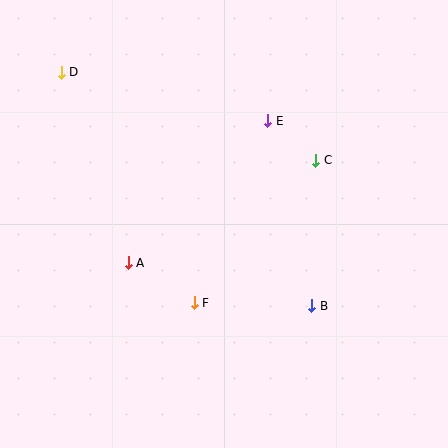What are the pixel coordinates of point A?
Point A is at (128, 263).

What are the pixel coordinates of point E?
Point E is at (268, 121).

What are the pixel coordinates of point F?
Point F is at (194, 303).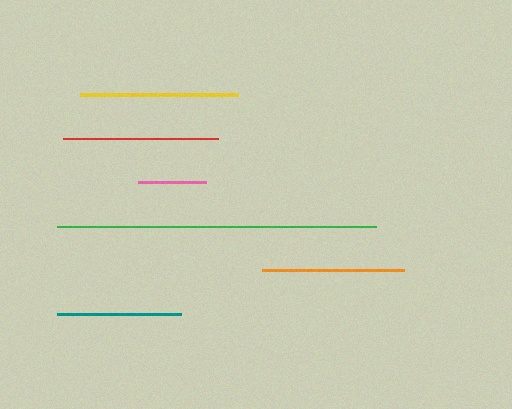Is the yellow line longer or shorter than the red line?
The yellow line is longer than the red line.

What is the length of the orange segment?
The orange segment is approximately 142 pixels long.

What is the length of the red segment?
The red segment is approximately 155 pixels long.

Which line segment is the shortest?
The pink line is the shortest at approximately 68 pixels.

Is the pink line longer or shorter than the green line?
The green line is longer than the pink line.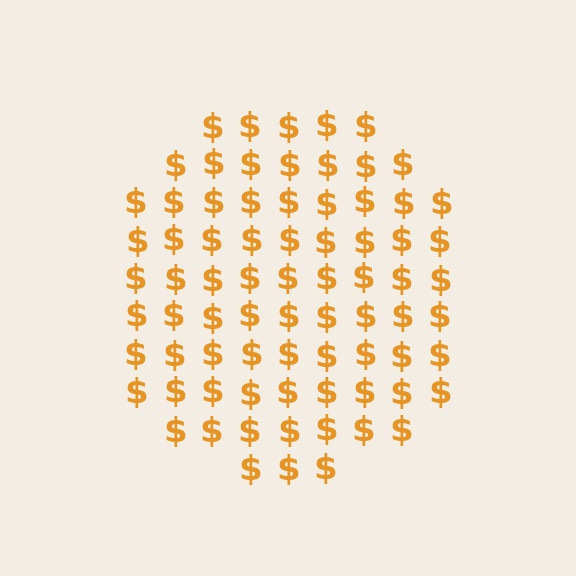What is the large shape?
The large shape is a circle.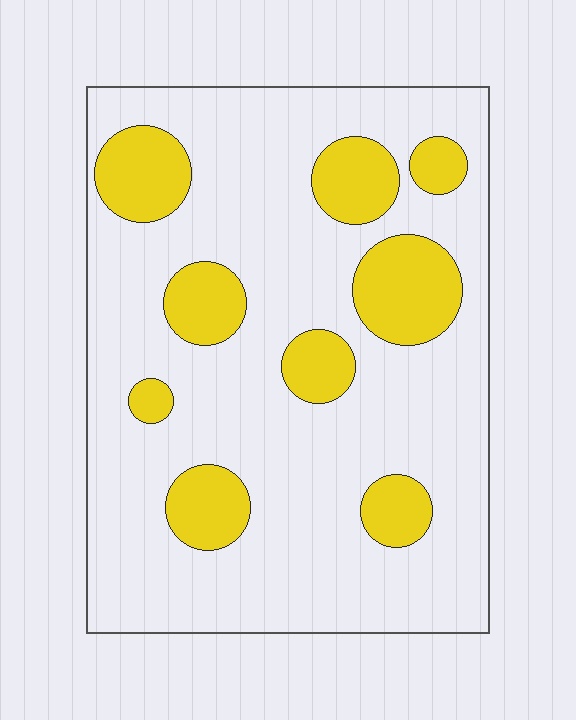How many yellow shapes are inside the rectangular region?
9.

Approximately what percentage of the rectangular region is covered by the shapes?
Approximately 20%.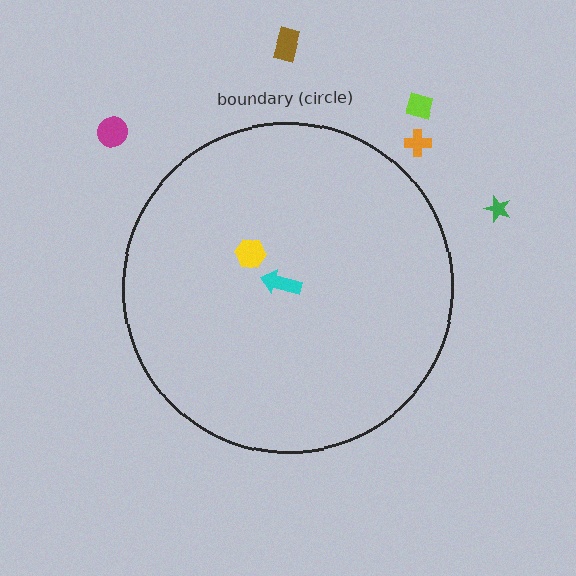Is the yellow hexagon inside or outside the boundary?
Inside.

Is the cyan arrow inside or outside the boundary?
Inside.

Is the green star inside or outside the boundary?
Outside.